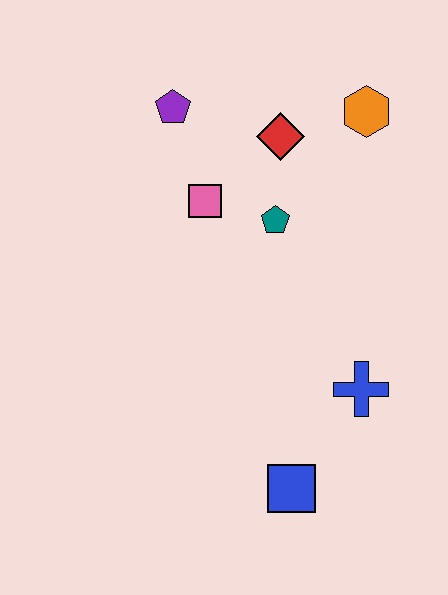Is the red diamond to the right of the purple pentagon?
Yes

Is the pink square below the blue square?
No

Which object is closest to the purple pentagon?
The pink square is closest to the purple pentagon.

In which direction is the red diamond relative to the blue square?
The red diamond is above the blue square.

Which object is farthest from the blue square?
The purple pentagon is farthest from the blue square.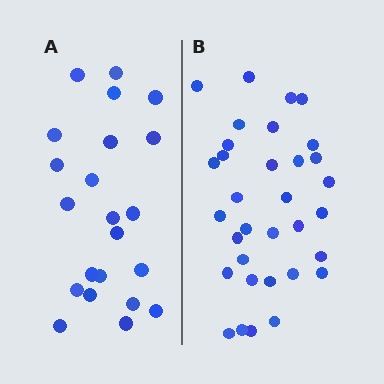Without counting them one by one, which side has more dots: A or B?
Region B (the right region) has more dots.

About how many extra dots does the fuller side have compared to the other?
Region B has roughly 12 or so more dots than region A.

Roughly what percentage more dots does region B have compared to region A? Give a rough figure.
About 50% more.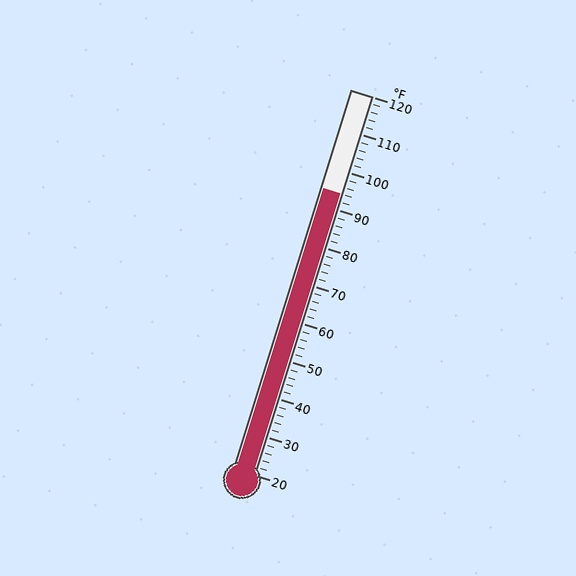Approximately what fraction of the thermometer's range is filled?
The thermometer is filled to approximately 75% of its range.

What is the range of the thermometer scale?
The thermometer scale ranges from 20°F to 120°F.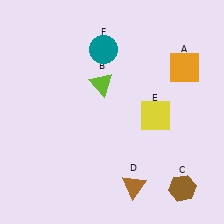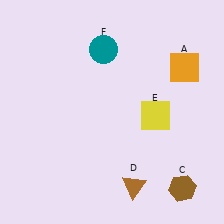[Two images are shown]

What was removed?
The lime triangle (B) was removed in Image 2.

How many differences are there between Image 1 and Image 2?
There is 1 difference between the two images.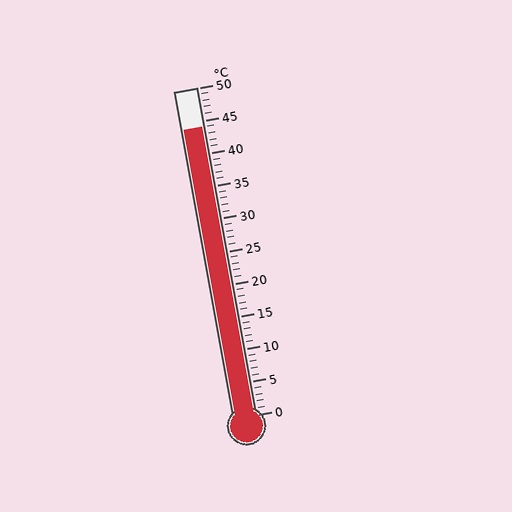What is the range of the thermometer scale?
The thermometer scale ranges from 0°C to 50°C.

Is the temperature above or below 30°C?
The temperature is above 30°C.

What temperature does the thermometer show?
The thermometer shows approximately 44°C.